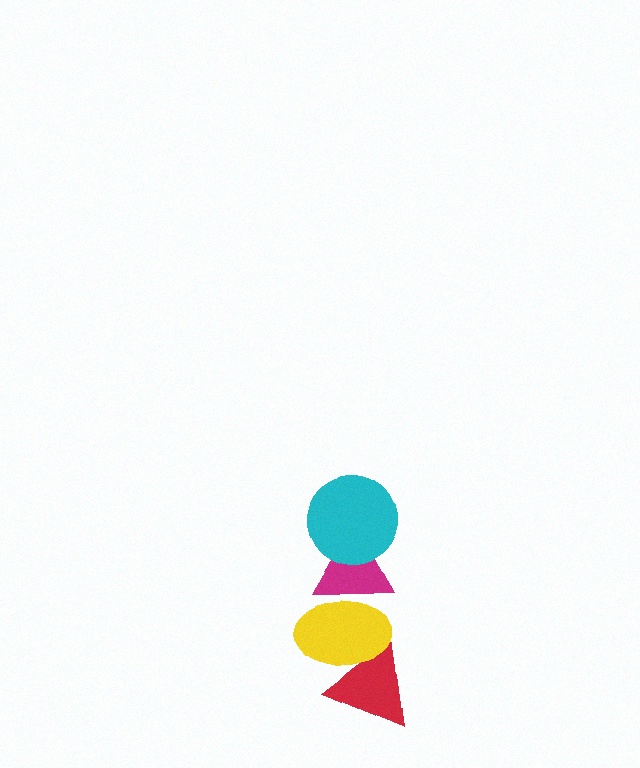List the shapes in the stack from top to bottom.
From top to bottom: the cyan circle, the magenta triangle, the yellow ellipse, the red triangle.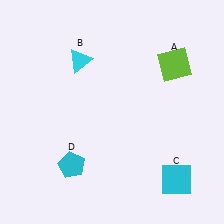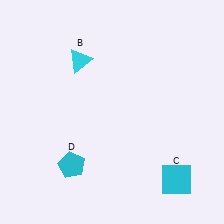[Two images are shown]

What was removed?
The lime square (A) was removed in Image 2.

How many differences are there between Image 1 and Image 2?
There is 1 difference between the two images.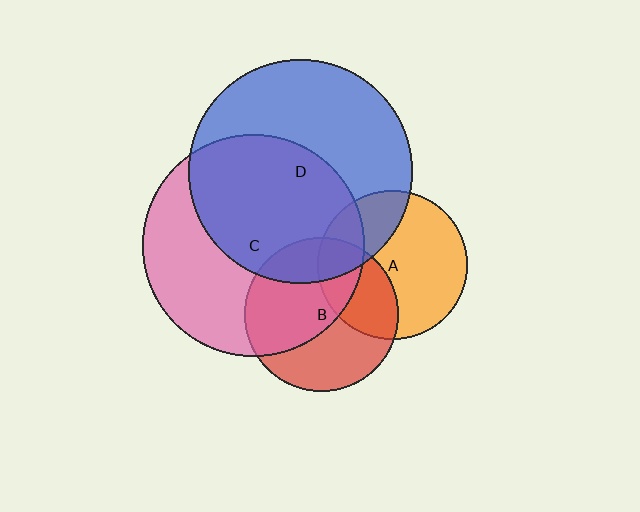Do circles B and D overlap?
Yes.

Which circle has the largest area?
Circle D (blue).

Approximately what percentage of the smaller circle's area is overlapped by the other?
Approximately 20%.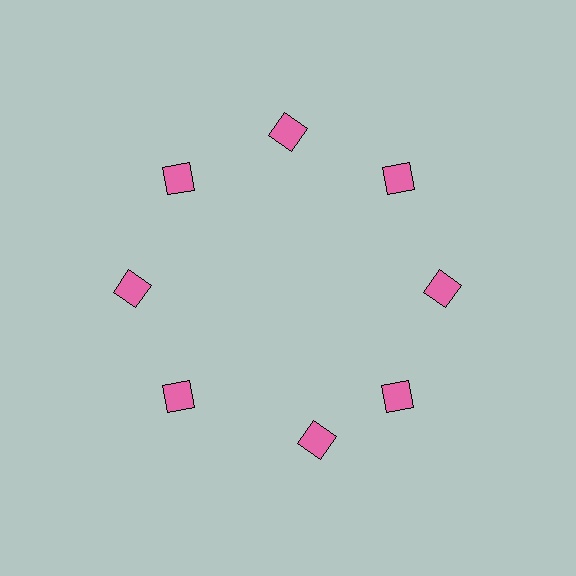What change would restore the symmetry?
The symmetry would be restored by rotating it back into even spacing with its neighbors so that all 8 squares sit at equal angles and equal distance from the center.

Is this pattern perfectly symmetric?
No. The 8 pink squares are arranged in a ring, but one element near the 6 o'clock position is rotated out of alignment along the ring, breaking the 8-fold rotational symmetry.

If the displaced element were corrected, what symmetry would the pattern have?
It would have 8-fold rotational symmetry — the pattern would map onto itself every 45 degrees.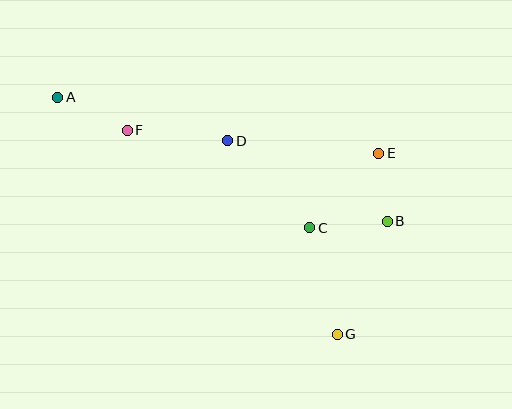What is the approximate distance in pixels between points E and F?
The distance between E and F is approximately 252 pixels.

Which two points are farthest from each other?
Points A and G are farthest from each other.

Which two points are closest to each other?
Points B and E are closest to each other.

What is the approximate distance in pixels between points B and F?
The distance between B and F is approximately 275 pixels.